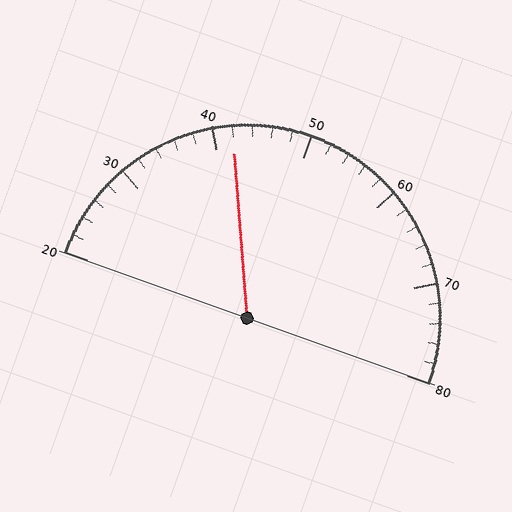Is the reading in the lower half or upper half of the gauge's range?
The reading is in the lower half of the range (20 to 80).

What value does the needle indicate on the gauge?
The needle indicates approximately 42.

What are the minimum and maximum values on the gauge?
The gauge ranges from 20 to 80.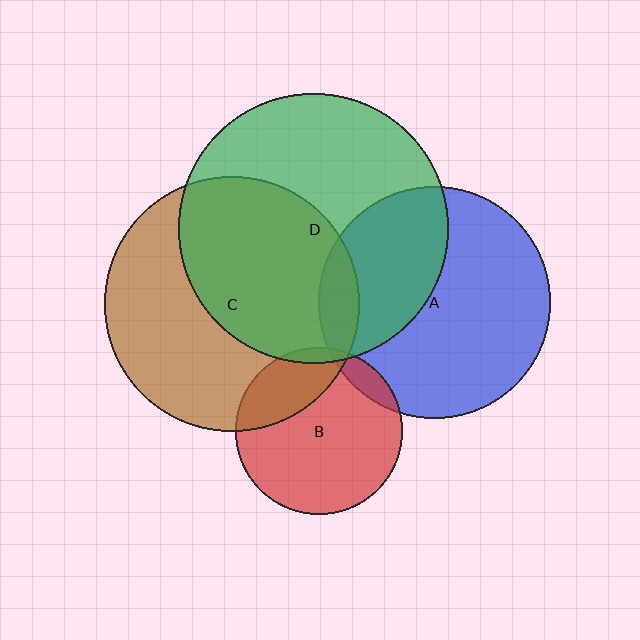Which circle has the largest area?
Circle D (green).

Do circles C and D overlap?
Yes.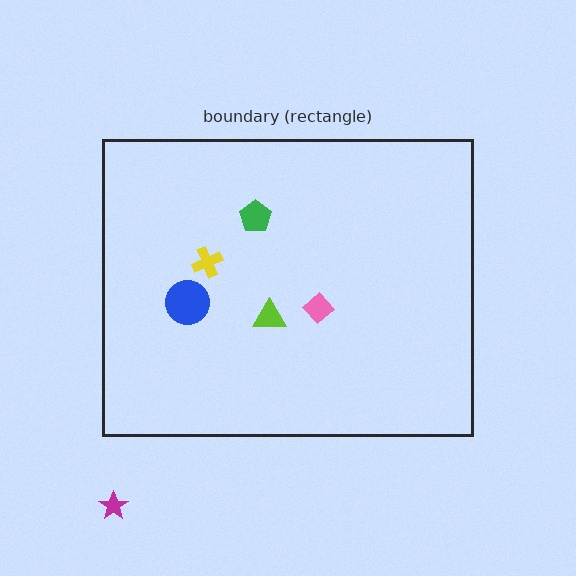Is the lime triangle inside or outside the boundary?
Inside.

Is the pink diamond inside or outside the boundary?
Inside.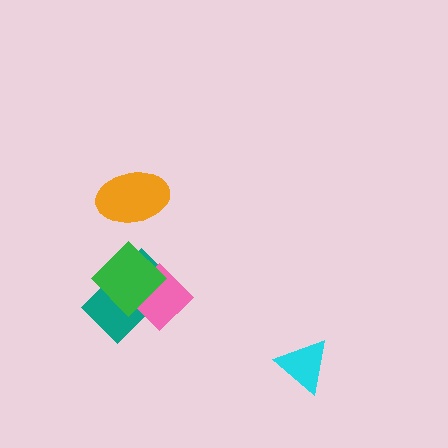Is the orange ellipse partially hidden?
No, no other shape covers it.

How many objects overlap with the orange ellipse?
0 objects overlap with the orange ellipse.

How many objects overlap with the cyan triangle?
0 objects overlap with the cyan triangle.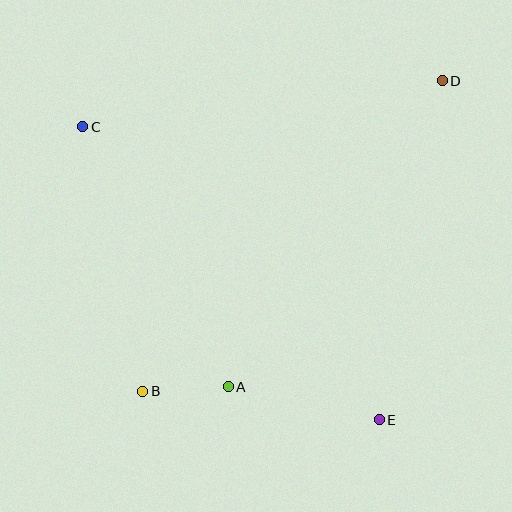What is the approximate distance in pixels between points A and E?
The distance between A and E is approximately 155 pixels.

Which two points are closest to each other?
Points A and B are closest to each other.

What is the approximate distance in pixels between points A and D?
The distance between A and D is approximately 374 pixels.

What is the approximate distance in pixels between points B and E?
The distance between B and E is approximately 238 pixels.